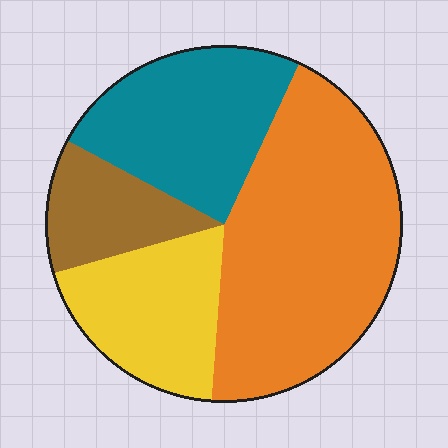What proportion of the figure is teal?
Teal takes up between a sixth and a third of the figure.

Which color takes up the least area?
Brown, at roughly 10%.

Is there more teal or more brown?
Teal.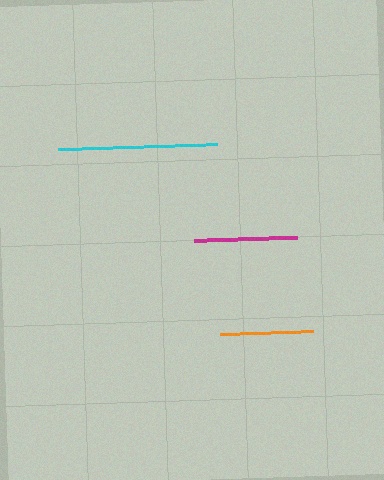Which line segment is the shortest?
The orange line is the shortest at approximately 92 pixels.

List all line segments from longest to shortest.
From longest to shortest: cyan, magenta, orange.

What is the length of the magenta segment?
The magenta segment is approximately 102 pixels long.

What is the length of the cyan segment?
The cyan segment is approximately 159 pixels long.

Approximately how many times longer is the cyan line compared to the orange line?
The cyan line is approximately 1.7 times the length of the orange line.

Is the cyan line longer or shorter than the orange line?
The cyan line is longer than the orange line.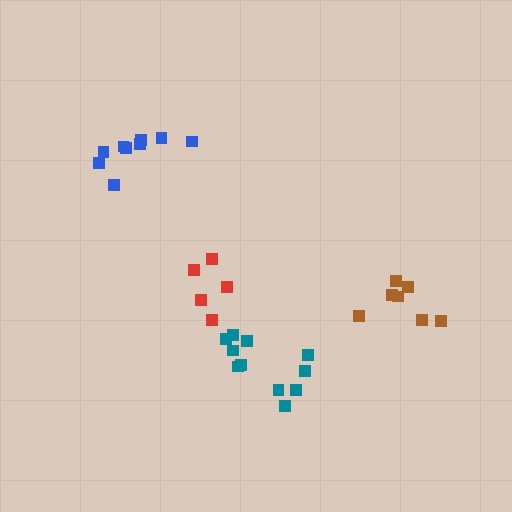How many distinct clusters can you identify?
There are 4 distinct clusters.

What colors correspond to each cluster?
The clusters are colored: brown, red, blue, teal.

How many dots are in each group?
Group 1: 7 dots, Group 2: 5 dots, Group 3: 9 dots, Group 4: 11 dots (32 total).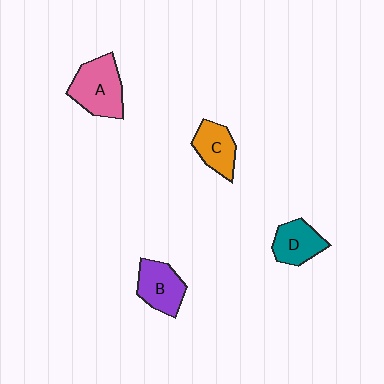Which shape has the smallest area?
Shape C (orange).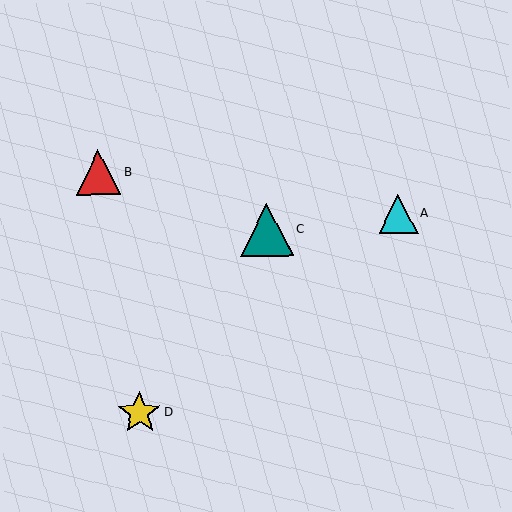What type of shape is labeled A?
Shape A is a cyan triangle.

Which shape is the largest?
The teal triangle (labeled C) is the largest.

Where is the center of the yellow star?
The center of the yellow star is at (139, 413).